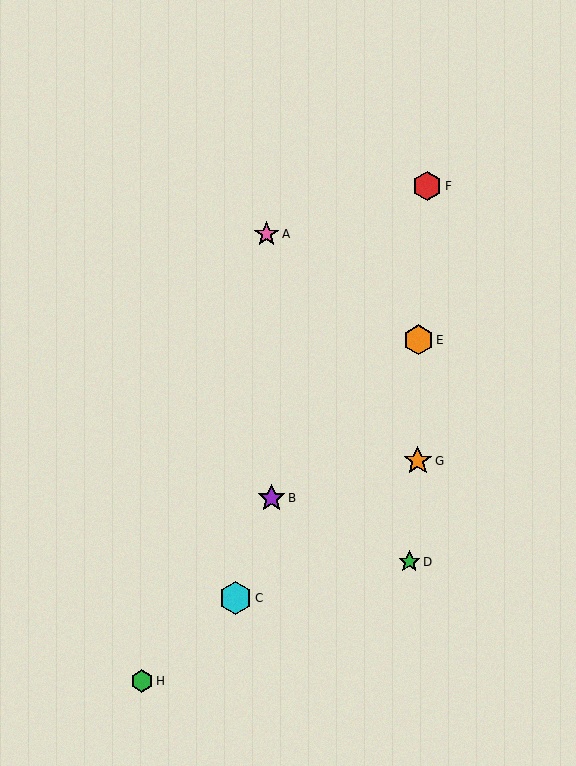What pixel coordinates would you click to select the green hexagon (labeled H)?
Click at (142, 681) to select the green hexagon H.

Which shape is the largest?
The cyan hexagon (labeled C) is the largest.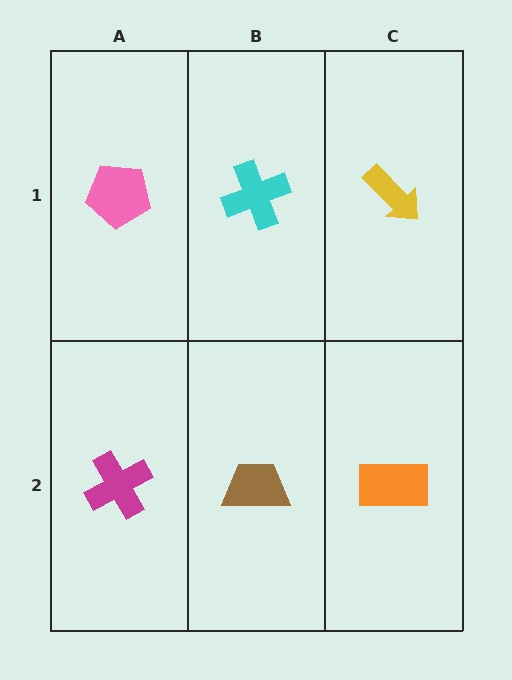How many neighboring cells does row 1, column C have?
2.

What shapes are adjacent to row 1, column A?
A magenta cross (row 2, column A), a cyan cross (row 1, column B).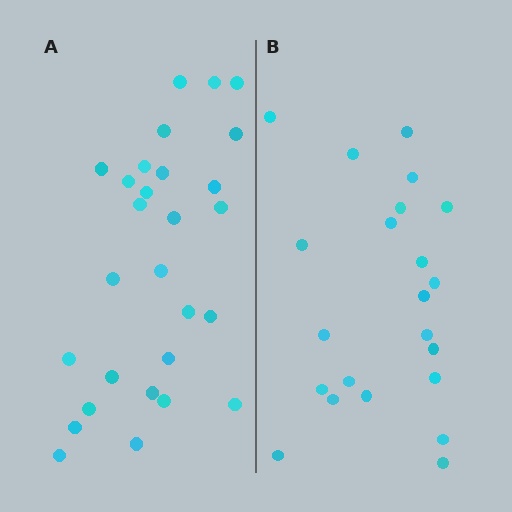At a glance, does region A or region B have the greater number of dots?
Region A (the left region) has more dots.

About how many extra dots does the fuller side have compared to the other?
Region A has about 6 more dots than region B.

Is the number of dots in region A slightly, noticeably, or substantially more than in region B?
Region A has noticeably more, but not dramatically so. The ratio is roughly 1.3 to 1.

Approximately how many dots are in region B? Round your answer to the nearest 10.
About 20 dots. (The exact count is 22, which rounds to 20.)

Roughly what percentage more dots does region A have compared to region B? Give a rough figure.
About 25% more.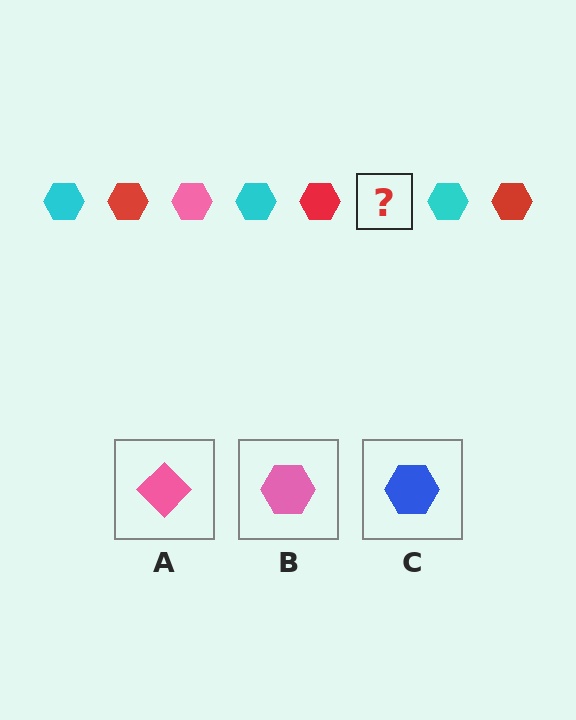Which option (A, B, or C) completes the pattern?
B.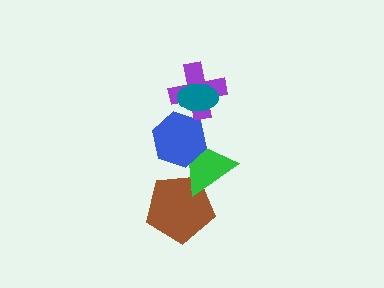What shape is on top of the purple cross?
The teal ellipse is on top of the purple cross.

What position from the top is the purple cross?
The purple cross is 2nd from the top.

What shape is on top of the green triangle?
The blue hexagon is on top of the green triangle.